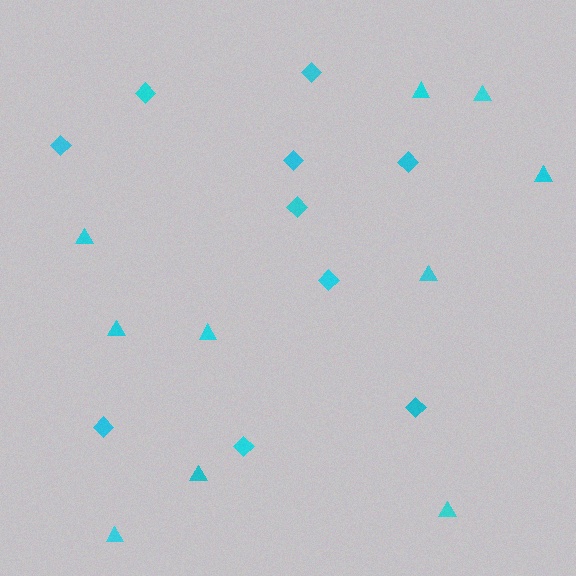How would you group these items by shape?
There are 2 groups: one group of triangles (10) and one group of diamonds (10).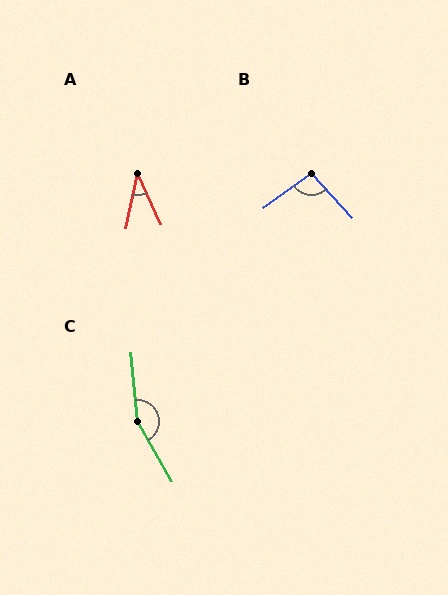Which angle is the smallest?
A, at approximately 36 degrees.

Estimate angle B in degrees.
Approximately 97 degrees.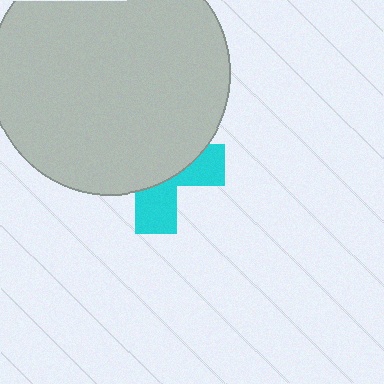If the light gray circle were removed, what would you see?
You would see the complete cyan cross.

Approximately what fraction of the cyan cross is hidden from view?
Roughly 65% of the cyan cross is hidden behind the light gray circle.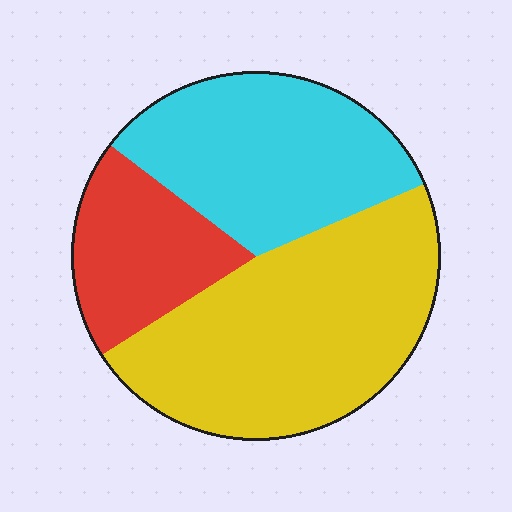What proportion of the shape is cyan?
Cyan takes up about one third (1/3) of the shape.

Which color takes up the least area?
Red, at roughly 20%.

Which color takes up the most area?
Yellow, at roughly 45%.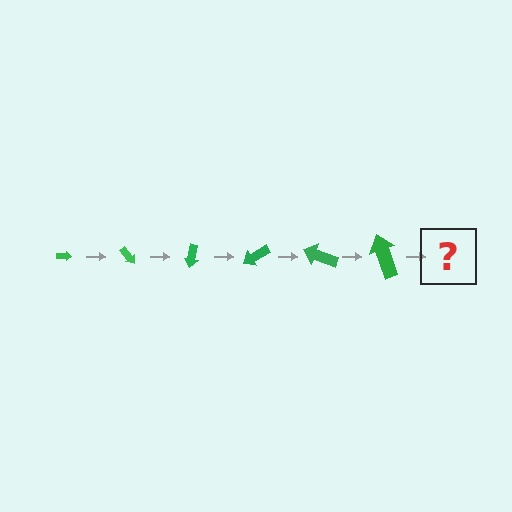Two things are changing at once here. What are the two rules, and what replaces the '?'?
The two rules are that the arrow grows larger each step and it rotates 50 degrees each step. The '?' should be an arrow, larger than the previous one and rotated 300 degrees from the start.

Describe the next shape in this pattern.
It should be an arrow, larger than the previous one and rotated 300 degrees from the start.